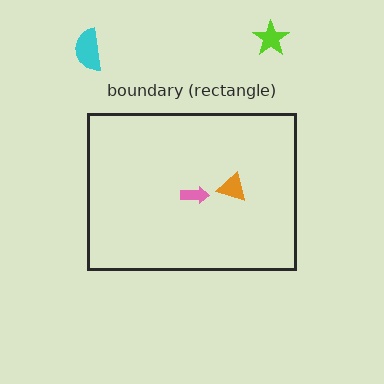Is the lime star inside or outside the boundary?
Outside.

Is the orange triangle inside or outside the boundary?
Inside.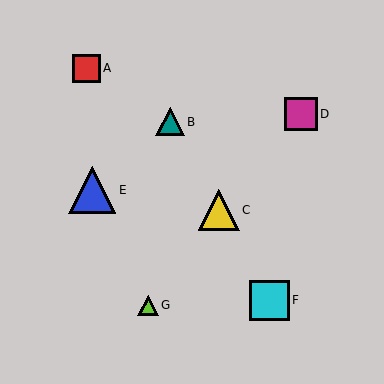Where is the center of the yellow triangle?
The center of the yellow triangle is at (219, 210).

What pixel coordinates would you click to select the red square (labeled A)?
Click at (86, 68) to select the red square A.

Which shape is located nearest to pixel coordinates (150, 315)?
The lime triangle (labeled G) at (148, 305) is nearest to that location.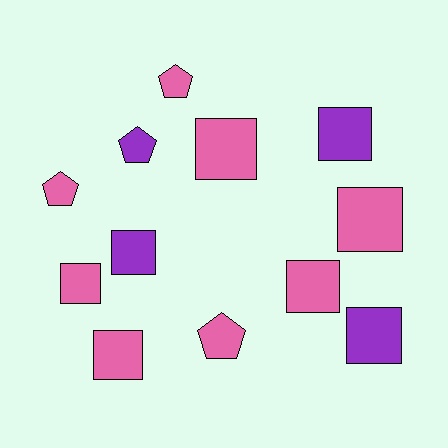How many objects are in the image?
There are 12 objects.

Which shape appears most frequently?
Square, with 8 objects.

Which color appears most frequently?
Pink, with 8 objects.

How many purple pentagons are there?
There is 1 purple pentagon.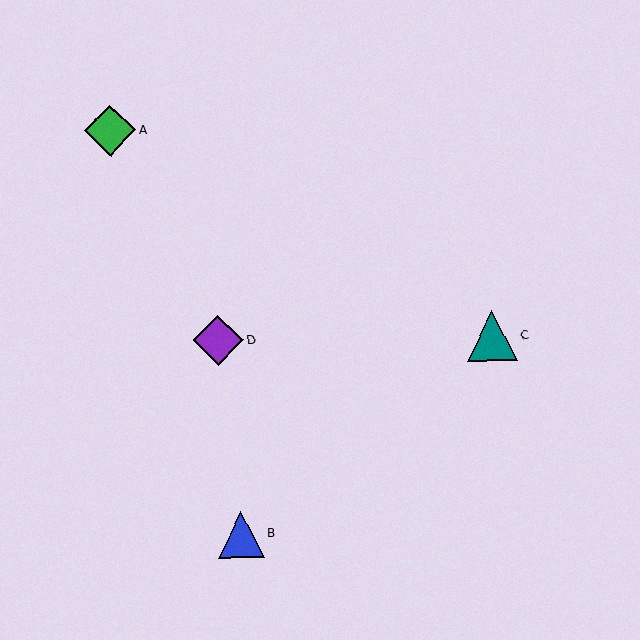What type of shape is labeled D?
Shape D is a purple diamond.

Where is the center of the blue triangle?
The center of the blue triangle is at (241, 535).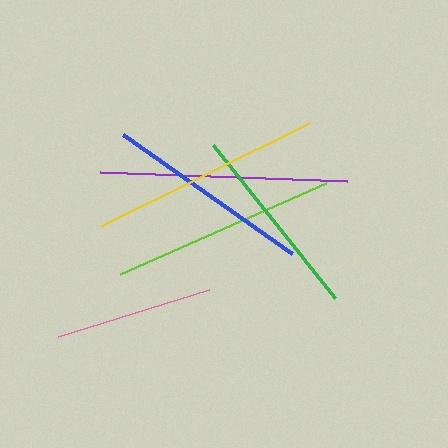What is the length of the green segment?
The green segment is approximately 195 pixels long.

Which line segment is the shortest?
The pink line is the shortest at approximately 158 pixels.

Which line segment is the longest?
The purple line is the longest at approximately 247 pixels.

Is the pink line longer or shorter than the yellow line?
The yellow line is longer than the pink line.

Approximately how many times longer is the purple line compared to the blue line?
The purple line is approximately 1.2 times the length of the blue line.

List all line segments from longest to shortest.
From longest to shortest: purple, yellow, lime, blue, green, pink.